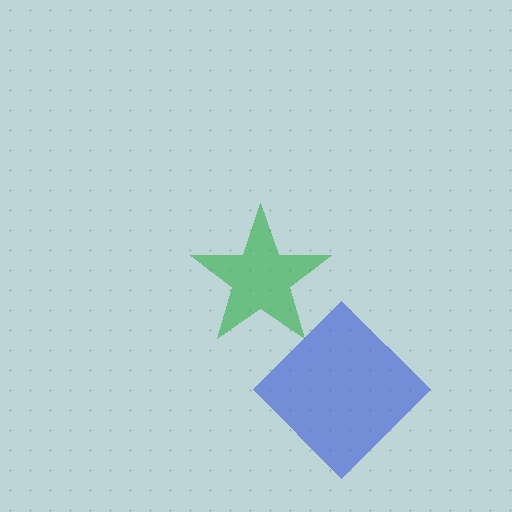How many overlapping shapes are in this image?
There are 2 overlapping shapes in the image.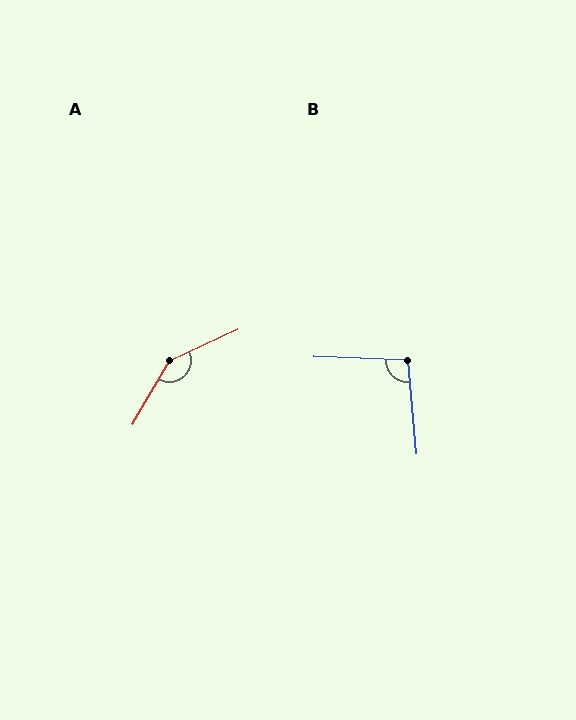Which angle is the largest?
A, at approximately 145 degrees.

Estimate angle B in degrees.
Approximately 97 degrees.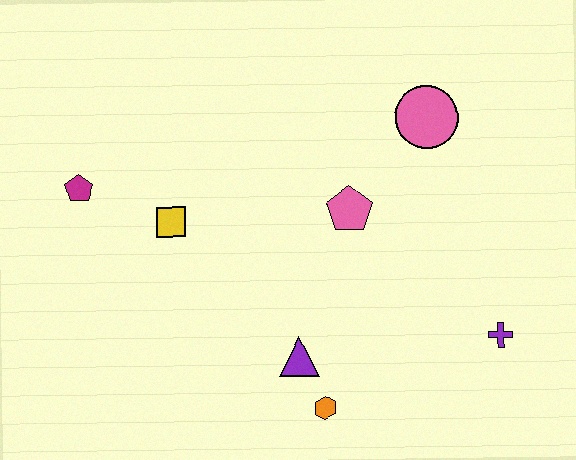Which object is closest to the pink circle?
The pink pentagon is closest to the pink circle.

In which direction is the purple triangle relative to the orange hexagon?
The purple triangle is above the orange hexagon.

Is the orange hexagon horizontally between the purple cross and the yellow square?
Yes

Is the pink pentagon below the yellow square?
No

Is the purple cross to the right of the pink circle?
Yes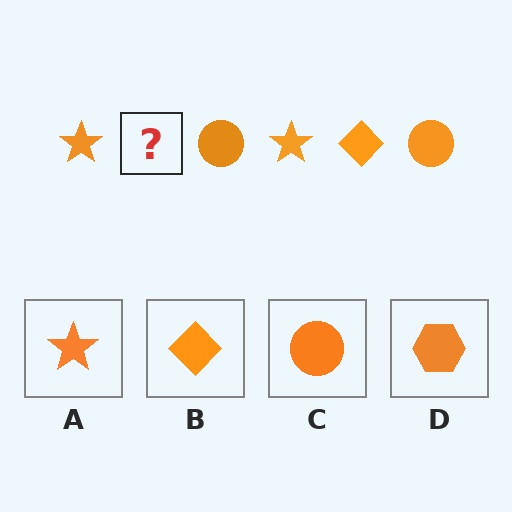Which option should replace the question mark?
Option B.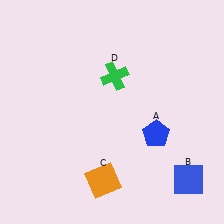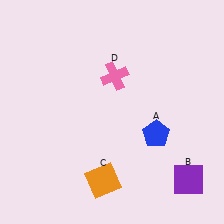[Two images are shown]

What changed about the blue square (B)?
In Image 1, B is blue. In Image 2, it changed to purple.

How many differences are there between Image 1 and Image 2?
There are 2 differences between the two images.